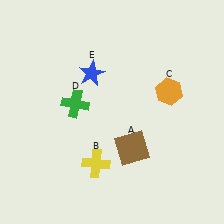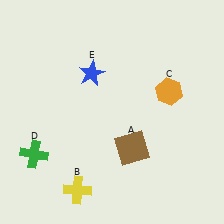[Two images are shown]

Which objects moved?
The objects that moved are: the yellow cross (B), the green cross (D).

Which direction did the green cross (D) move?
The green cross (D) moved down.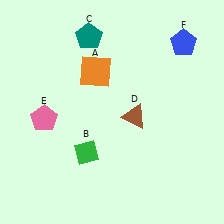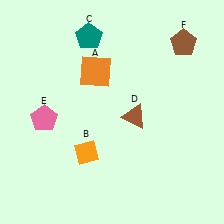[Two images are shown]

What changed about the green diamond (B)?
In Image 1, B is green. In Image 2, it changed to orange.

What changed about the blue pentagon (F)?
In Image 1, F is blue. In Image 2, it changed to brown.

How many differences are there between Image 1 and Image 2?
There are 2 differences between the two images.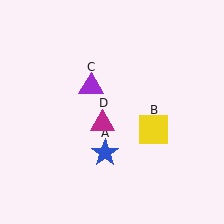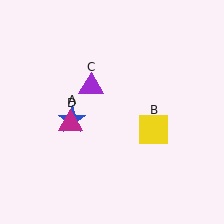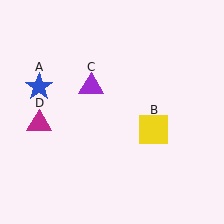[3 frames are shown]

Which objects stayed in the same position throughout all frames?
Yellow square (object B) and purple triangle (object C) remained stationary.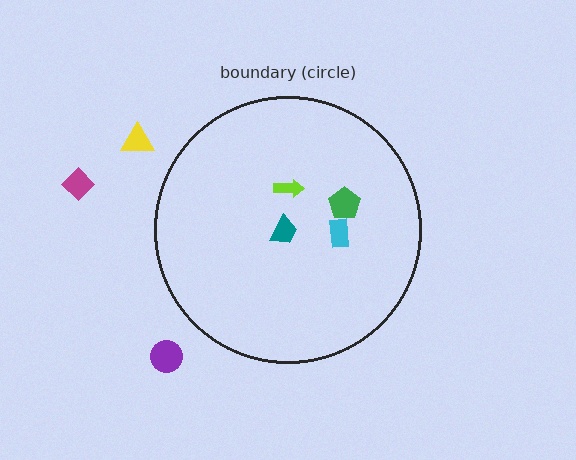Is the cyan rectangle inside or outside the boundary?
Inside.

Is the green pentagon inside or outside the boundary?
Inside.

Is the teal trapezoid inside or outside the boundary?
Inside.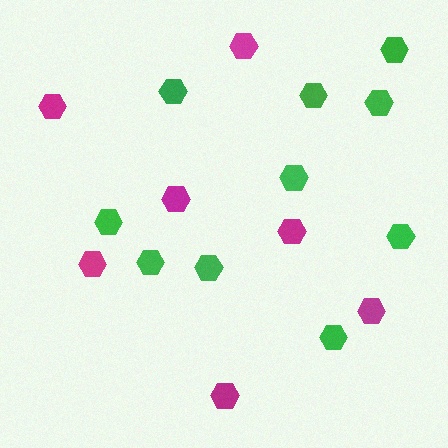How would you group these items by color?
There are 2 groups: one group of green hexagons (10) and one group of magenta hexagons (7).